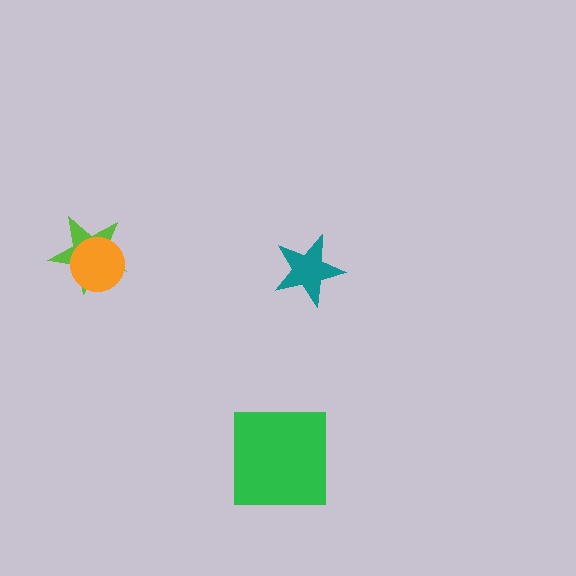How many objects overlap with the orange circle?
1 object overlaps with the orange circle.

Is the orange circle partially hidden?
No, no other shape covers it.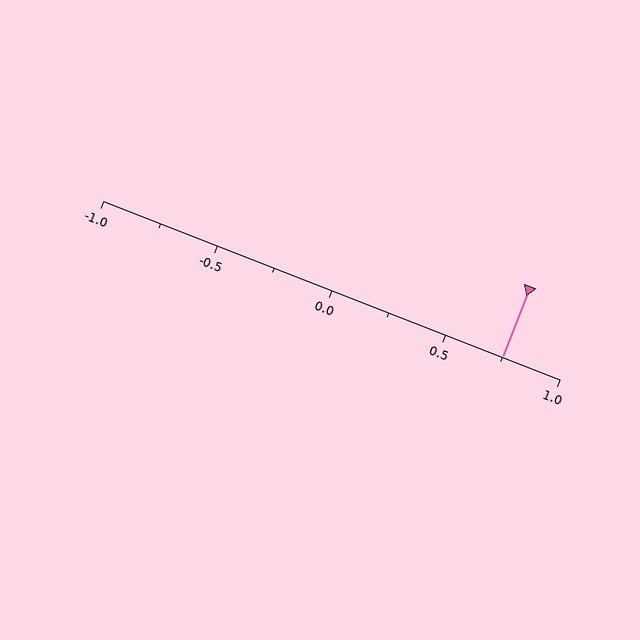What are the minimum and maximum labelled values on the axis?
The axis runs from -1.0 to 1.0.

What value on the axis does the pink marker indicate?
The marker indicates approximately 0.75.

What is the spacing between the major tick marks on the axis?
The major ticks are spaced 0.5 apart.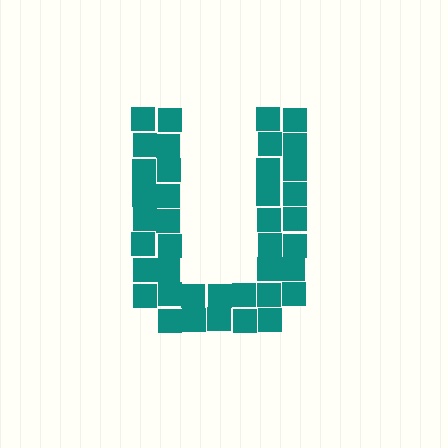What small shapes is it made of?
It is made of small squares.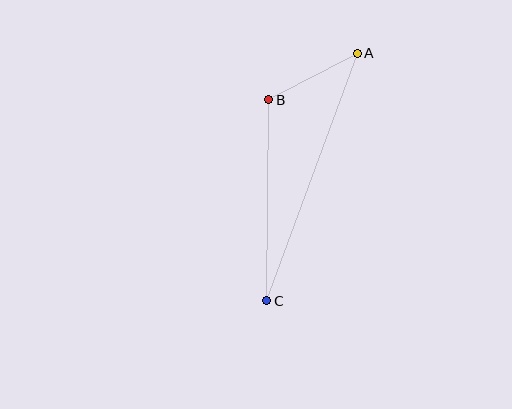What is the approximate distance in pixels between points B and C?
The distance between B and C is approximately 201 pixels.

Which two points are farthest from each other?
Points A and C are farthest from each other.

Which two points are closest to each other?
Points A and B are closest to each other.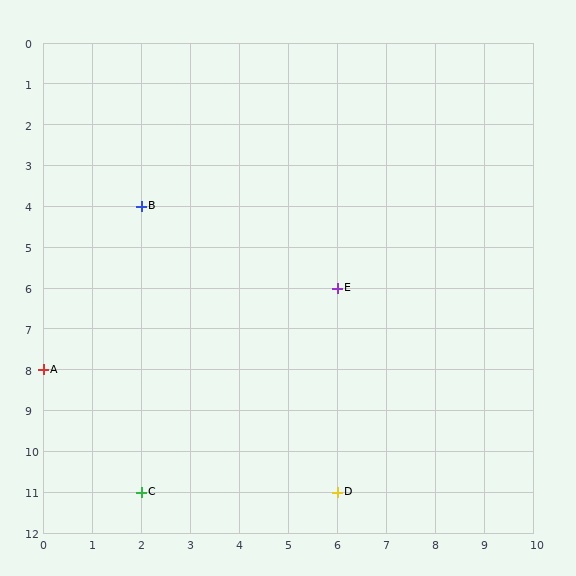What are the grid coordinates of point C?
Point C is at grid coordinates (2, 11).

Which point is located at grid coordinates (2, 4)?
Point B is at (2, 4).